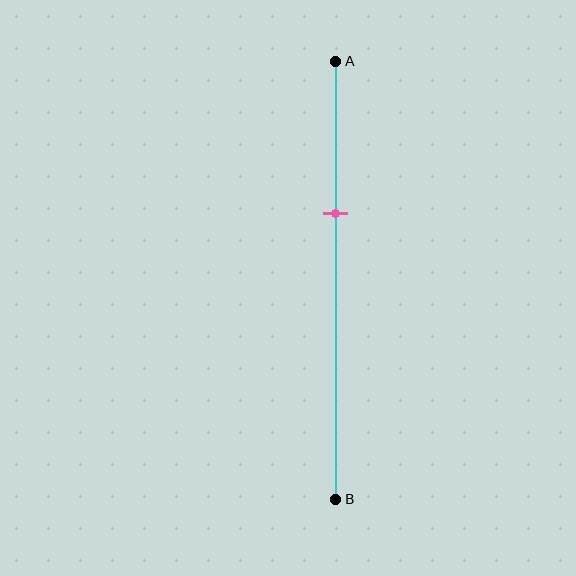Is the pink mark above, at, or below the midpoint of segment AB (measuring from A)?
The pink mark is above the midpoint of segment AB.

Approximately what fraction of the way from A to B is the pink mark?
The pink mark is approximately 35% of the way from A to B.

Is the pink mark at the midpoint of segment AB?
No, the mark is at about 35% from A, not at the 50% midpoint.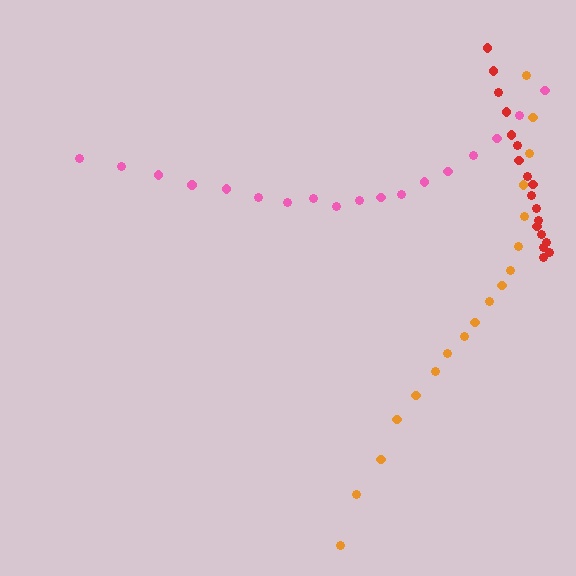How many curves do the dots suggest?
There are 3 distinct paths.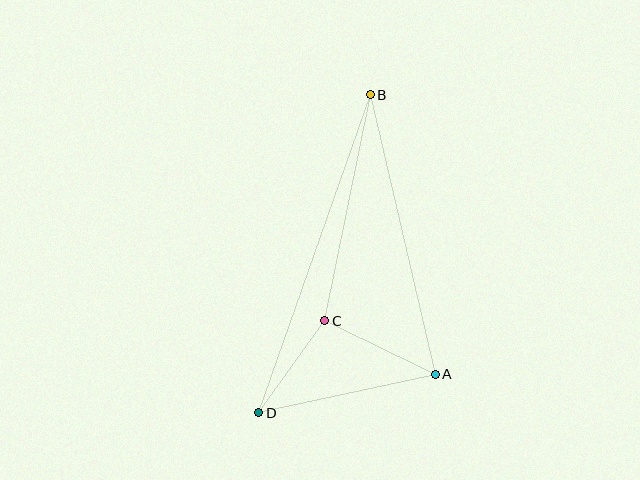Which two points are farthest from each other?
Points B and D are farthest from each other.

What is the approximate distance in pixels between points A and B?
The distance between A and B is approximately 287 pixels.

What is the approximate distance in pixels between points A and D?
The distance between A and D is approximately 181 pixels.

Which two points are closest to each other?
Points C and D are closest to each other.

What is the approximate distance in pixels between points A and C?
The distance between A and C is approximately 123 pixels.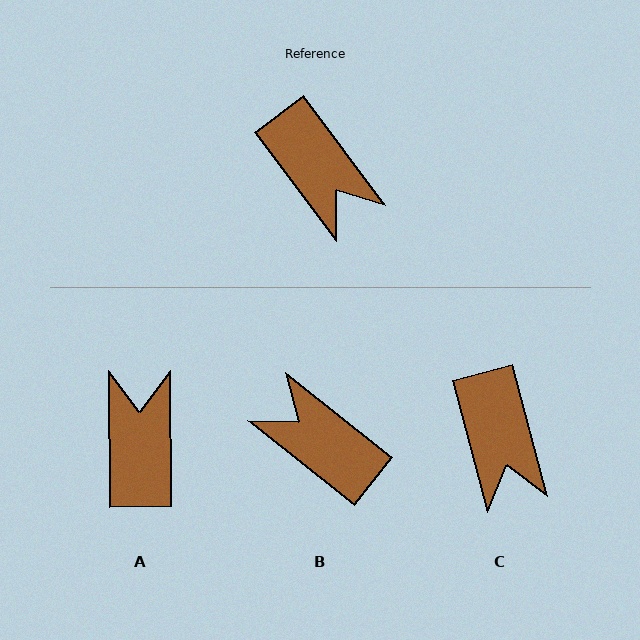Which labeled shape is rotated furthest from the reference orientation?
B, about 165 degrees away.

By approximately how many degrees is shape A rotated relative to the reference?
Approximately 144 degrees counter-clockwise.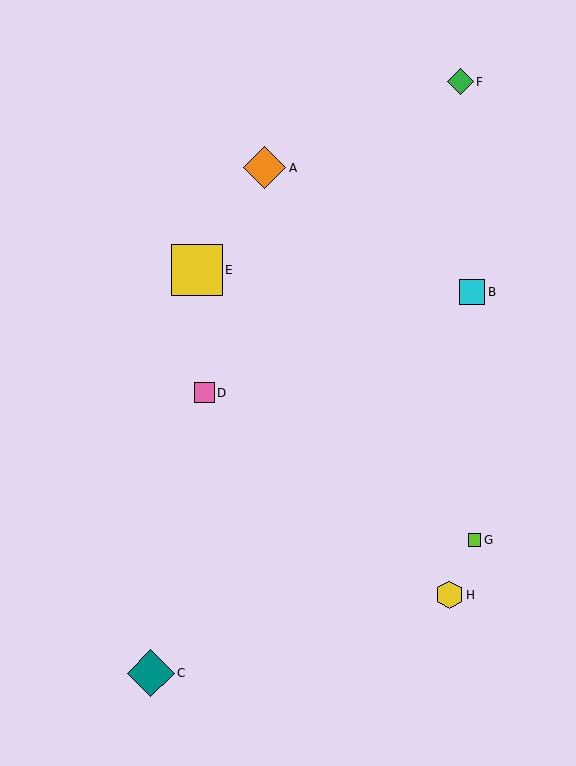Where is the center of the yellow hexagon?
The center of the yellow hexagon is at (449, 595).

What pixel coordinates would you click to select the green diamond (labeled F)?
Click at (460, 82) to select the green diamond F.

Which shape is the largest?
The yellow square (labeled E) is the largest.